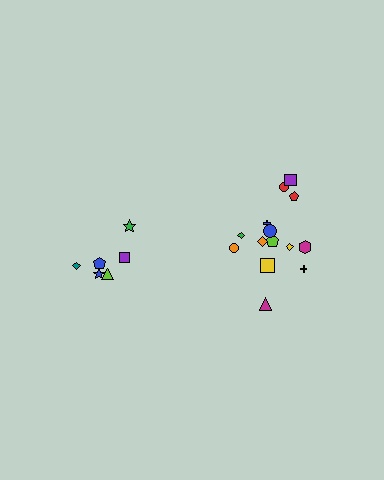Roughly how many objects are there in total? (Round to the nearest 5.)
Roughly 20 objects in total.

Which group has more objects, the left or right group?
The right group.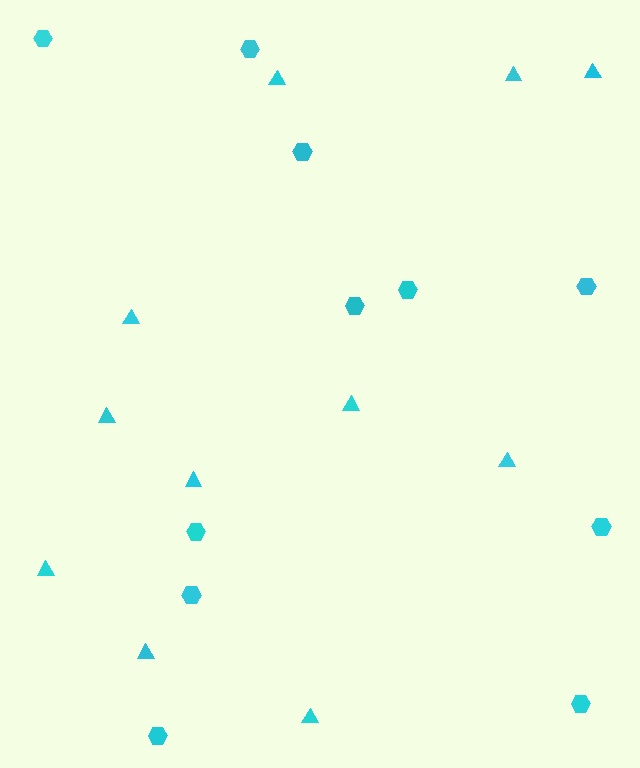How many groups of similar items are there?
There are 2 groups: one group of triangles (11) and one group of hexagons (11).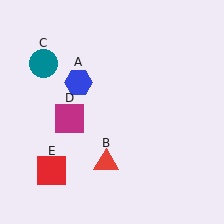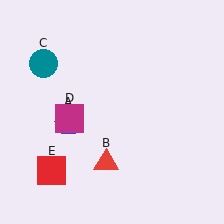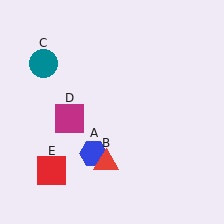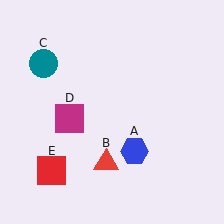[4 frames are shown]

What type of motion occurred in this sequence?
The blue hexagon (object A) rotated counterclockwise around the center of the scene.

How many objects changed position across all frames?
1 object changed position: blue hexagon (object A).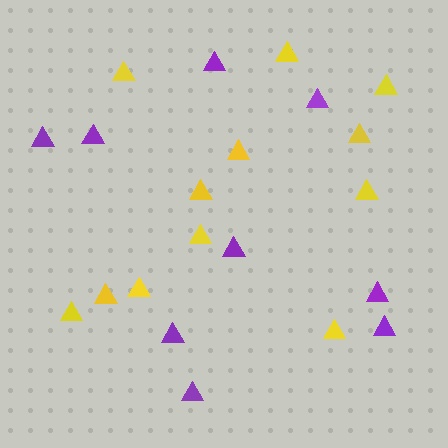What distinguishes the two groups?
There are 2 groups: one group of purple triangles (9) and one group of yellow triangles (12).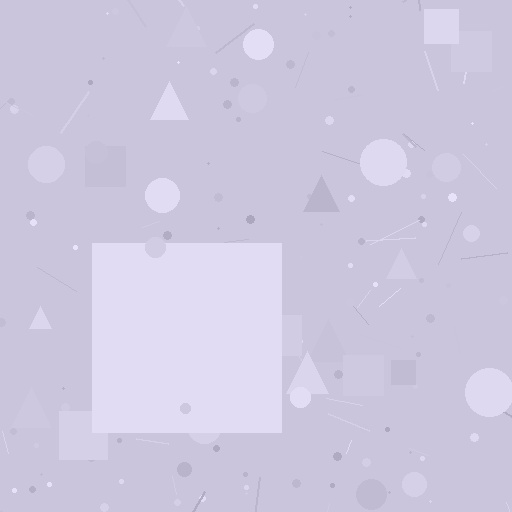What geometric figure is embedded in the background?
A square is embedded in the background.